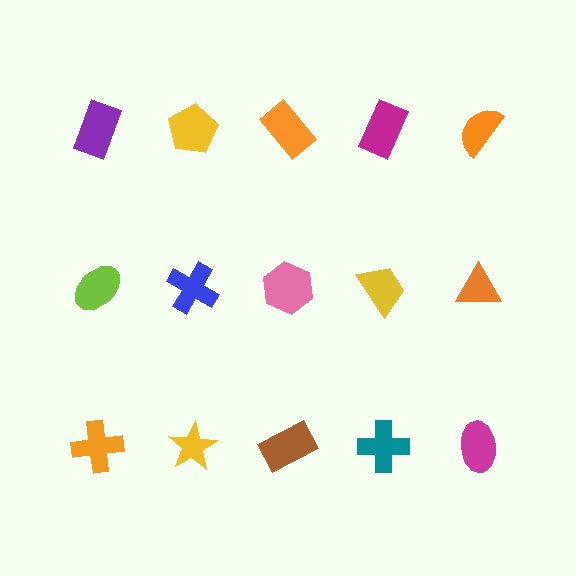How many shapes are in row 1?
5 shapes.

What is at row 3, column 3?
A brown rectangle.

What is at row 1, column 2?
A yellow pentagon.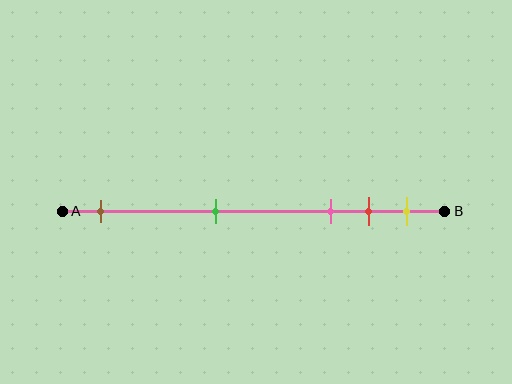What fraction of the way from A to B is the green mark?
The green mark is approximately 40% (0.4) of the way from A to B.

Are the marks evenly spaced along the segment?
No, the marks are not evenly spaced.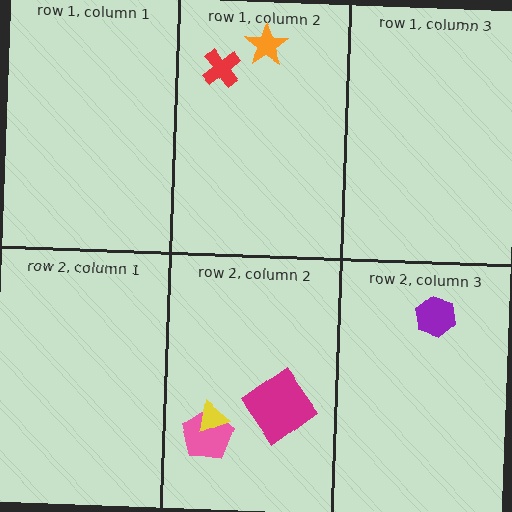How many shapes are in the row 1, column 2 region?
2.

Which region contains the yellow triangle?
The row 2, column 2 region.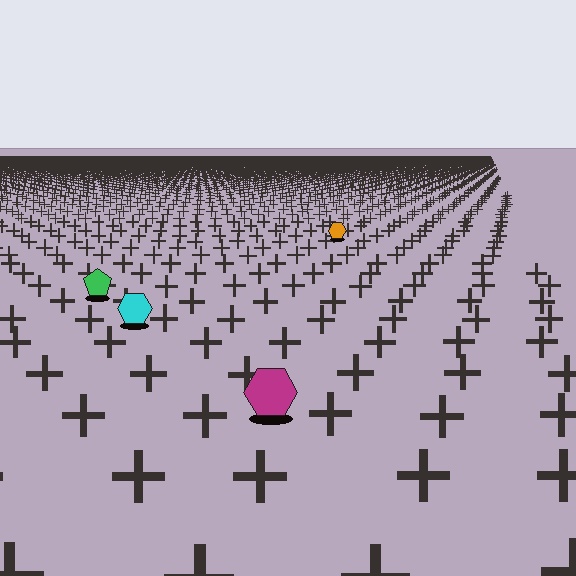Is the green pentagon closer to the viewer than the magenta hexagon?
No. The magenta hexagon is closer — you can tell from the texture gradient: the ground texture is coarser near it.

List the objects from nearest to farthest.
From nearest to farthest: the magenta hexagon, the cyan hexagon, the green pentagon, the orange hexagon.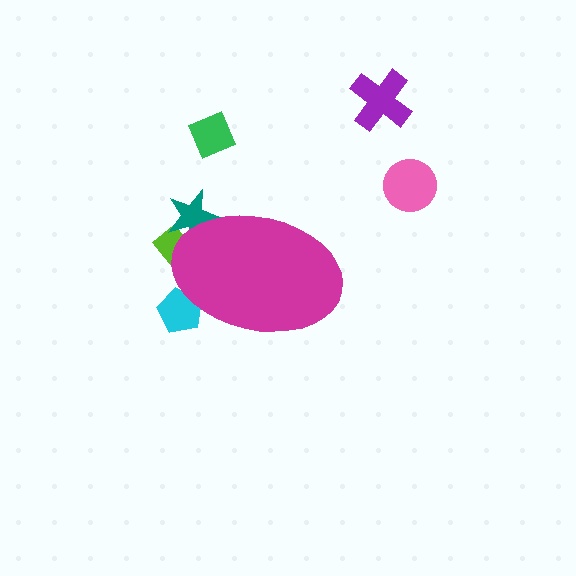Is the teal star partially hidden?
Yes, the teal star is partially hidden behind the magenta ellipse.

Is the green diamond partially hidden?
No, the green diamond is fully visible.